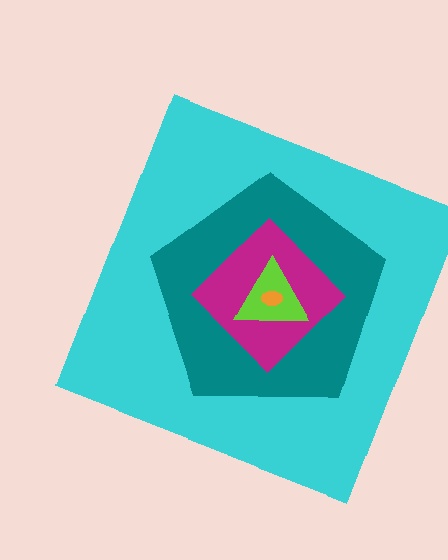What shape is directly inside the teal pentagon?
The magenta diamond.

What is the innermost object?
The orange ellipse.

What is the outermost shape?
The cyan square.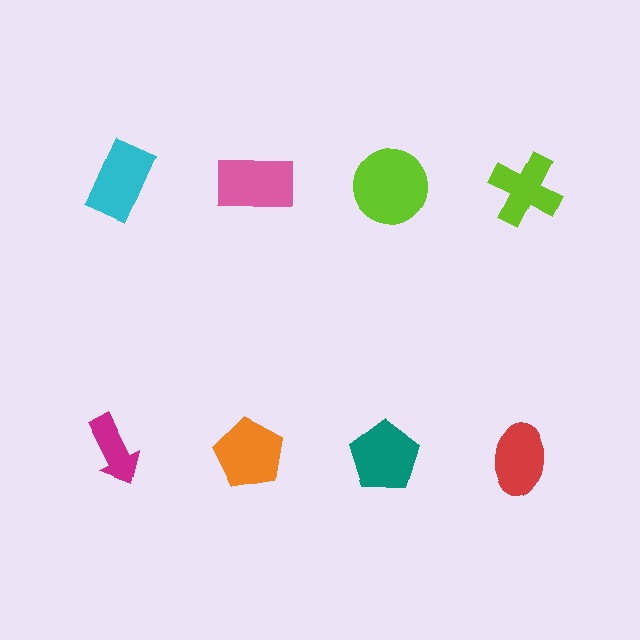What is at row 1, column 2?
A pink rectangle.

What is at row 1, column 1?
A cyan rectangle.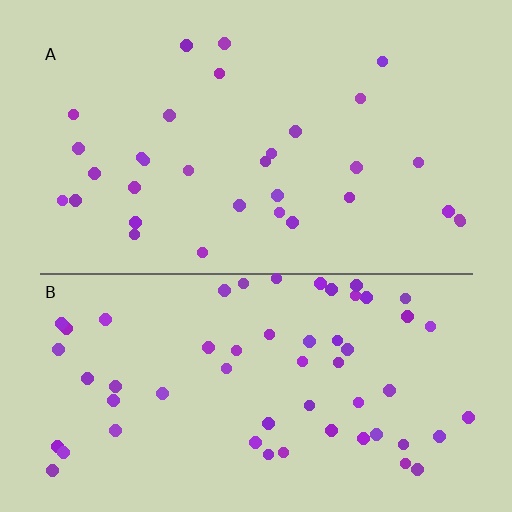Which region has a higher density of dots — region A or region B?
B (the bottom).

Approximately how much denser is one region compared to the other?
Approximately 1.8× — region B over region A.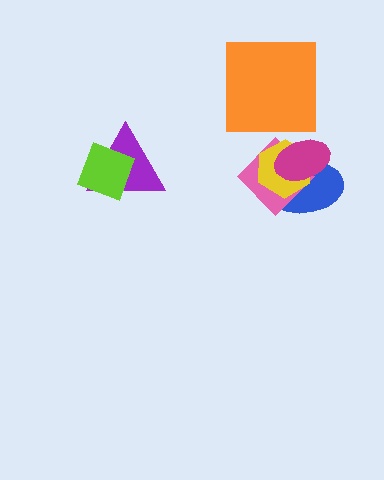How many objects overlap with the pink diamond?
3 objects overlap with the pink diamond.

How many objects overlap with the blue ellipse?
3 objects overlap with the blue ellipse.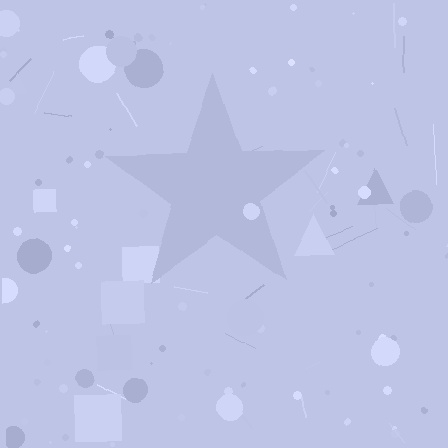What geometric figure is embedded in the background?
A star is embedded in the background.